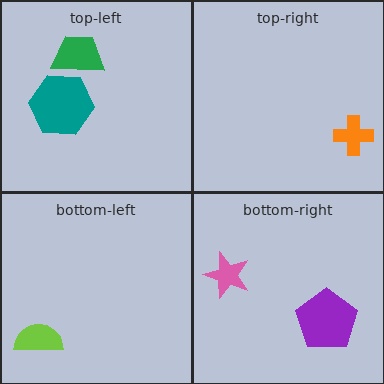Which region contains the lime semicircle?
The bottom-left region.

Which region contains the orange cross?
The top-right region.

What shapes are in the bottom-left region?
The lime semicircle.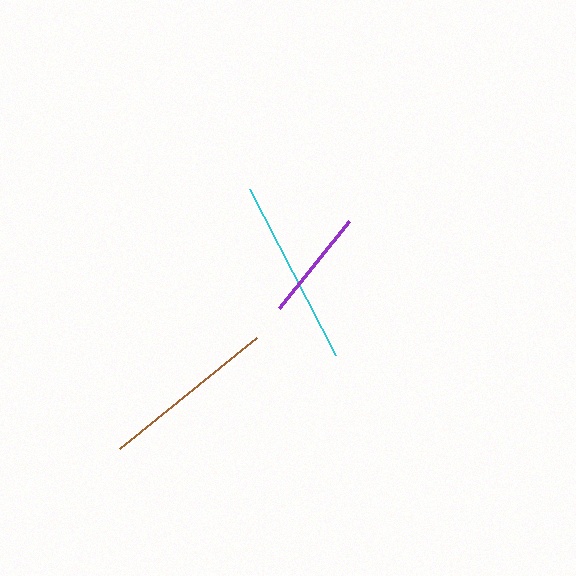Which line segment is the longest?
The cyan line is the longest at approximately 187 pixels.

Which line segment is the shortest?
The purple line is the shortest at approximately 111 pixels.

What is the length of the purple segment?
The purple segment is approximately 111 pixels long.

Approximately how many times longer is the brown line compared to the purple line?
The brown line is approximately 1.6 times the length of the purple line.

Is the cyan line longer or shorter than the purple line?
The cyan line is longer than the purple line.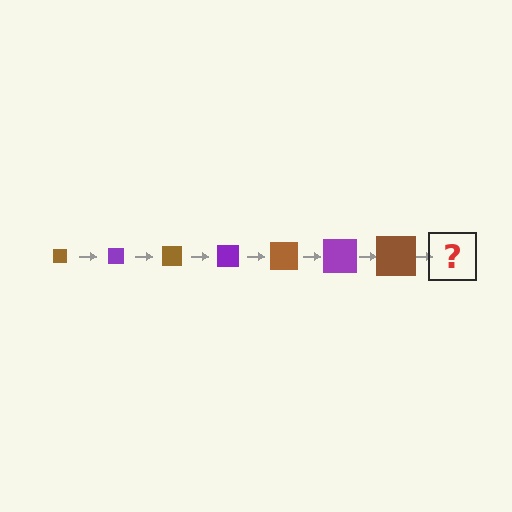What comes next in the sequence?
The next element should be a purple square, larger than the previous one.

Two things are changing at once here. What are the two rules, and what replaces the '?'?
The two rules are that the square grows larger each step and the color cycles through brown and purple. The '?' should be a purple square, larger than the previous one.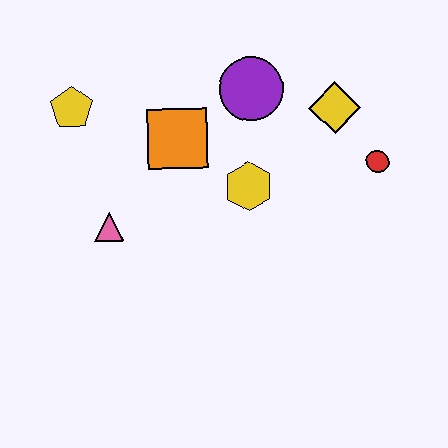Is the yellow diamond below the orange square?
No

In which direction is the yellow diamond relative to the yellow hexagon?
The yellow diamond is to the right of the yellow hexagon.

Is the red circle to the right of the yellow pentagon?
Yes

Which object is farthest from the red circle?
The yellow pentagon is farthest from the red circle.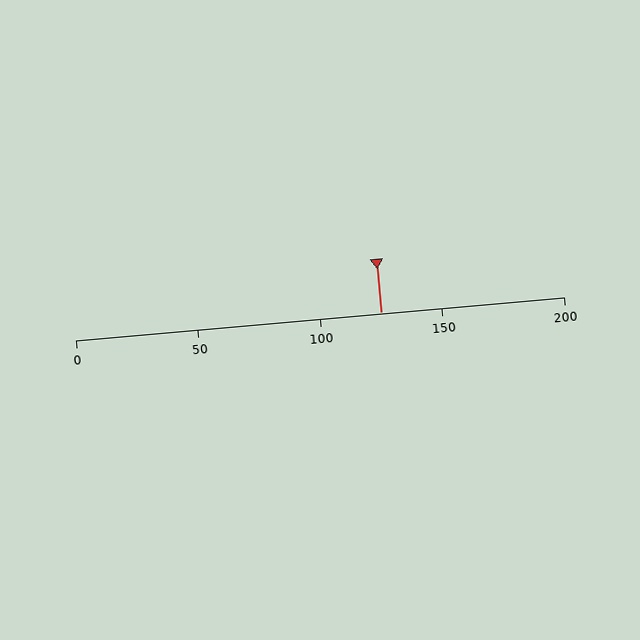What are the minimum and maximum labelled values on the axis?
The axis runs from 0 to 200.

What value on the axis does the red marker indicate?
The marker indicates approximately 125.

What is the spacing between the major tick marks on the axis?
The major ticks are spaced 50 apart.